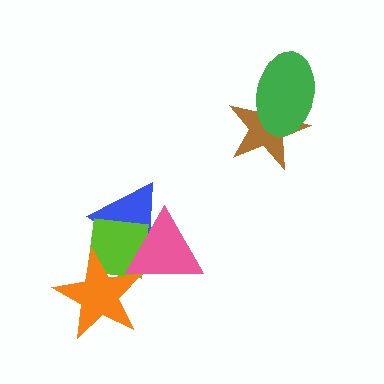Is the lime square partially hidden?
Yes, it is partially covered by another shape.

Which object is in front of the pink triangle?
The orange star is in front of the pink triangle.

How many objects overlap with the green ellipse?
1 object overlaps with the green ellipse.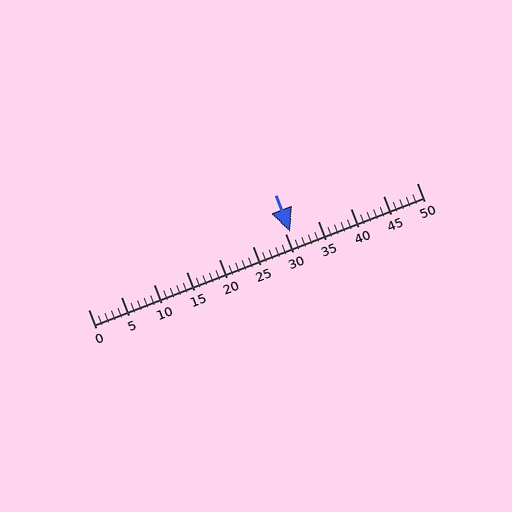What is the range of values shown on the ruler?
The ruler shows values from 0 to 50.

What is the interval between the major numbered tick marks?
The major tick marks are spaced 5 units apart.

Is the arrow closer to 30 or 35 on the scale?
The arrow is closer to 30.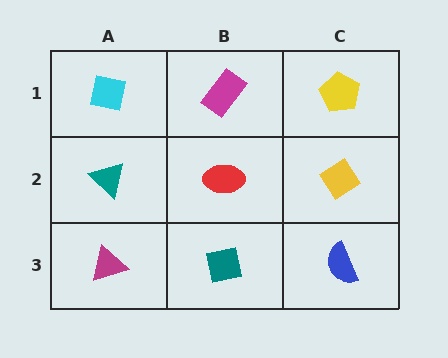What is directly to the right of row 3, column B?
A blue semicircle.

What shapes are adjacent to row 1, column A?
A teal triangle (row 2, column A), a magenta rectangle (row 1, column B).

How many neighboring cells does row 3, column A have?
2.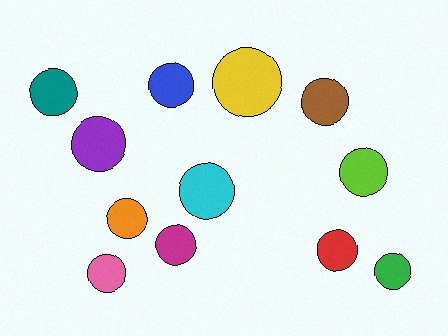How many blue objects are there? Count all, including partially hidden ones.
There is 1 blue object.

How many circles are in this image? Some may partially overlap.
There are 12 circles.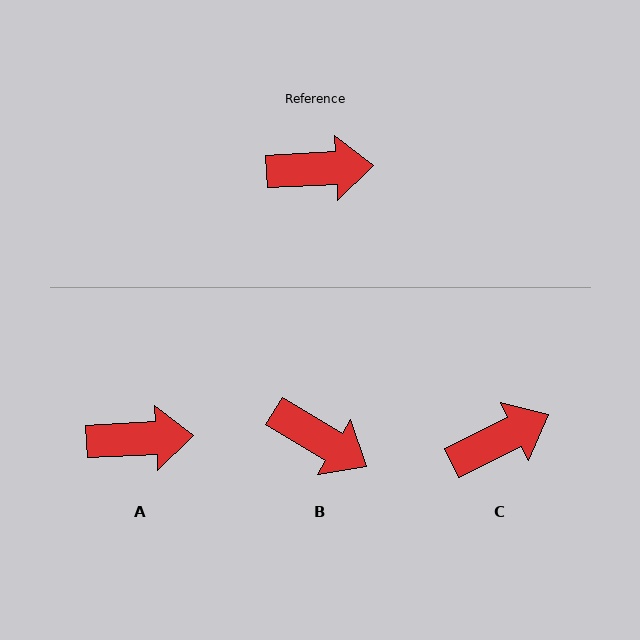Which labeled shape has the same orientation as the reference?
A.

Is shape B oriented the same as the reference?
No, it is off by about 34 degrees.